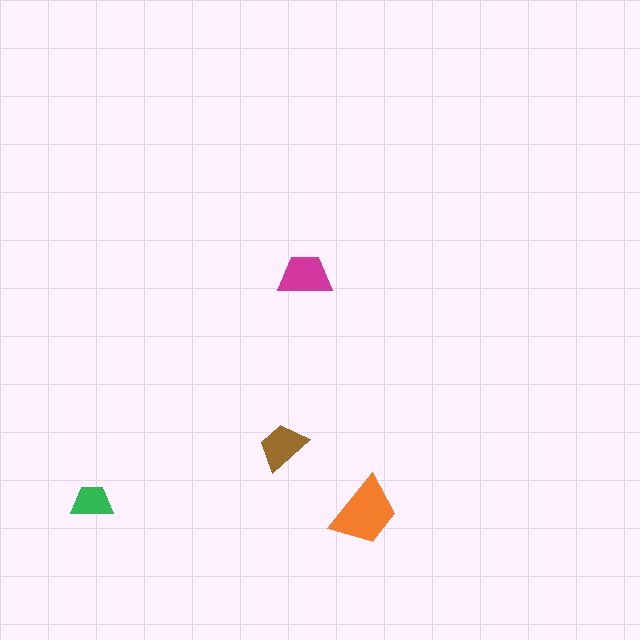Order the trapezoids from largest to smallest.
the orange one, the magenta one, the brown one, the green one.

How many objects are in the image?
There are 4 objects in the image.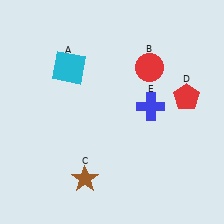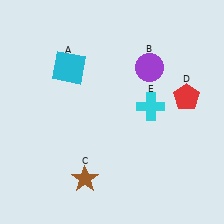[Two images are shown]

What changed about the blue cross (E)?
In Image 1, E is blue. In Image 2, it changed to cyan.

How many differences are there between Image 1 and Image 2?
There are 2 differences between the two images.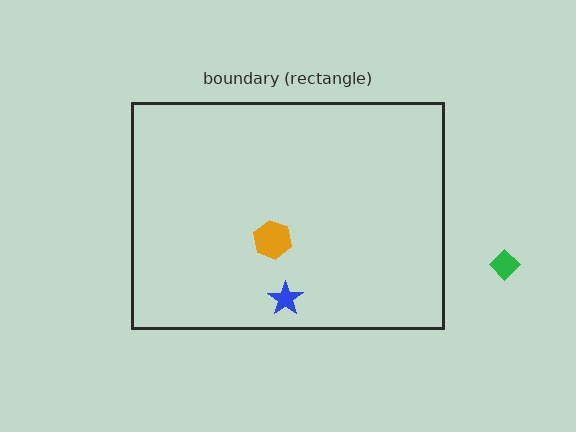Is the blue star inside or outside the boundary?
Inside.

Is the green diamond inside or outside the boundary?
Outside.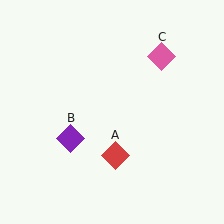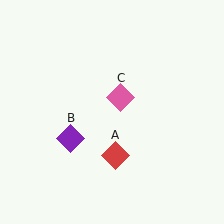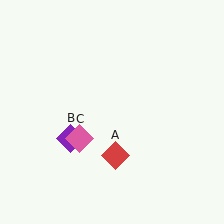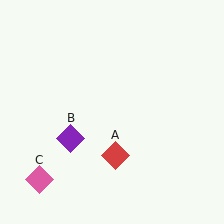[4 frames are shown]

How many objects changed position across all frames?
1 object changed position: pink diamond (object C).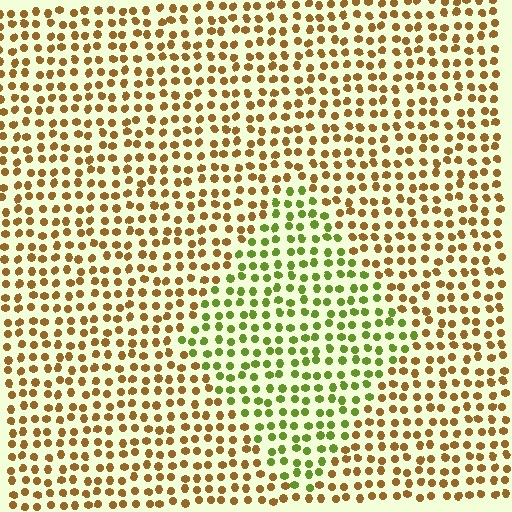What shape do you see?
I see a diamond.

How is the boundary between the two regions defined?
The boundary is defined purely by a slight shift in hue (about 53 degrees). Spacing, size, and orientation are identical on both sides.